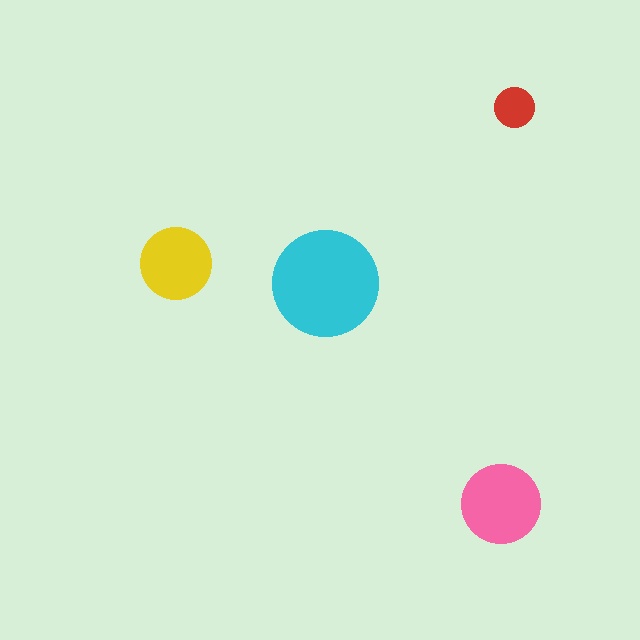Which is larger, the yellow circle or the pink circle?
The pink one.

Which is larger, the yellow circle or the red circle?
The yellow one.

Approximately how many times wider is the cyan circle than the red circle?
About 2.5 times wider.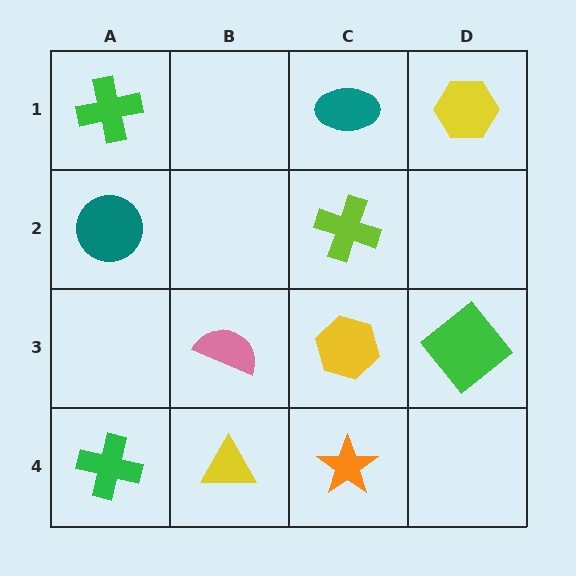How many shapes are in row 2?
2 shapes.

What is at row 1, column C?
A teal ellipse.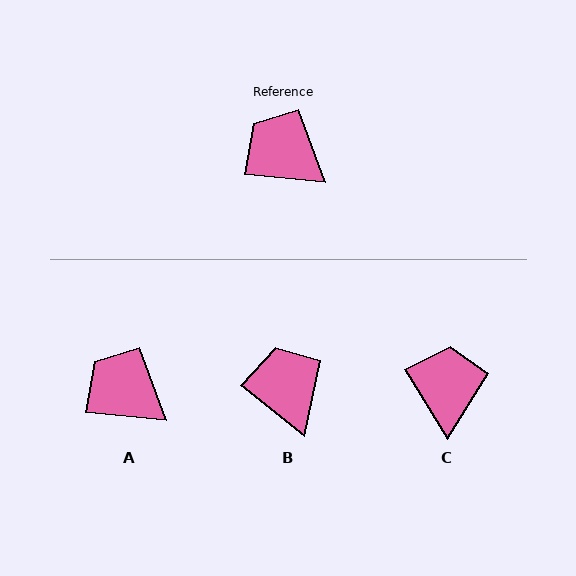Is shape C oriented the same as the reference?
No, it is off by about 53 degrees.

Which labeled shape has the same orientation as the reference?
A.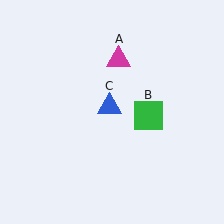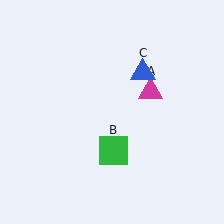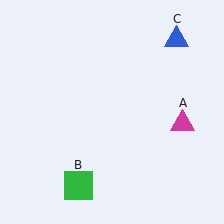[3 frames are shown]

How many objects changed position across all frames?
3 objects changed position: magenta triangle (object A), green square (object B), blue triangle (object C).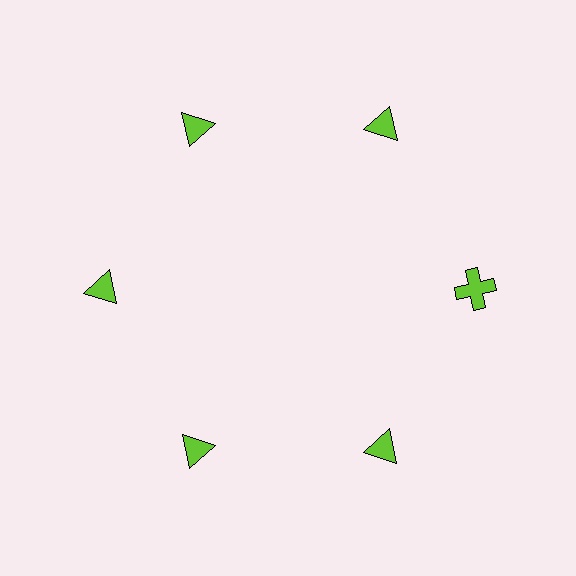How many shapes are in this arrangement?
There are 6 shapes arranged in a ring pattern.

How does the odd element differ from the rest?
It has a different shape: cross instead of triangle.